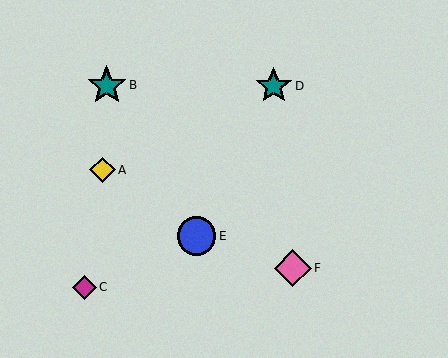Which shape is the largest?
The teal star (labeled B) is the largest.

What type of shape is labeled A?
Shape A is a yellow diamond.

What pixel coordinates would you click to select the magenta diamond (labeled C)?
Click at (84, 287) to select the magenta diamond C.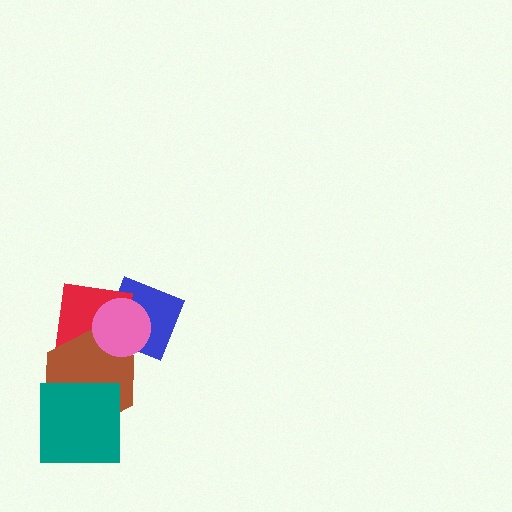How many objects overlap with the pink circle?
3 objects overlap with the pink circle.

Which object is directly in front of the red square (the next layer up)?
The brown hexagon is directly in front of the red square.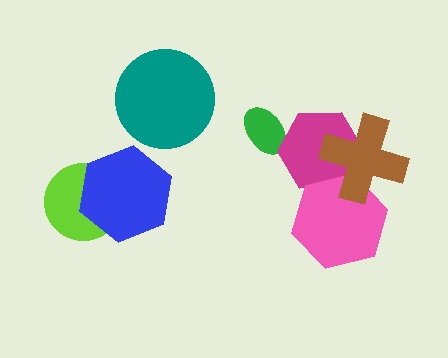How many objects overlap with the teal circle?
0 objects overlap with the teal circle.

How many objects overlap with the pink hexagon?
2 objects overlap with the pink hexagon.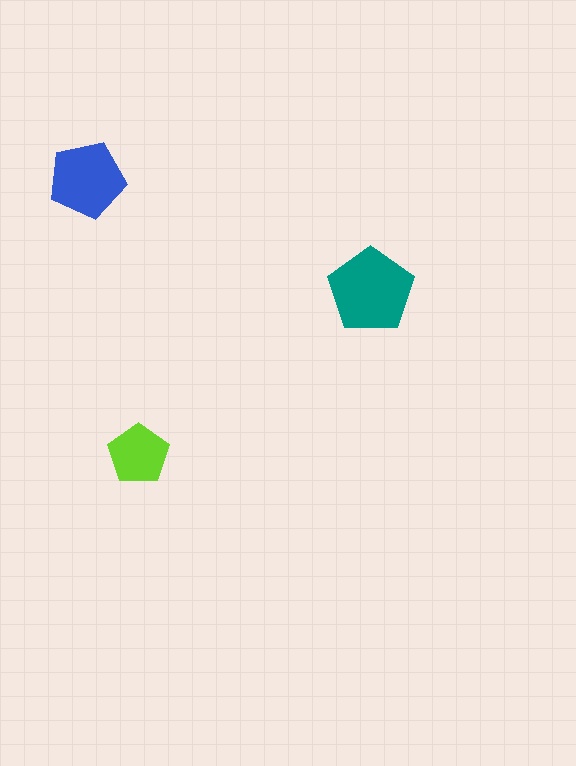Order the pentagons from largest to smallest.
the teal one, the blue one, the lime one.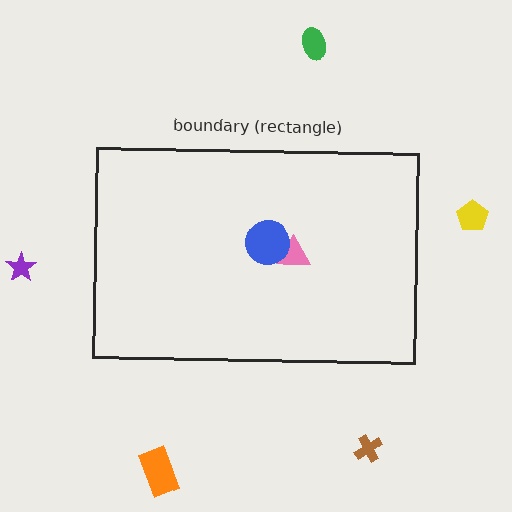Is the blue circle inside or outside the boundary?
Inside.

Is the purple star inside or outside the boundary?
Outside.